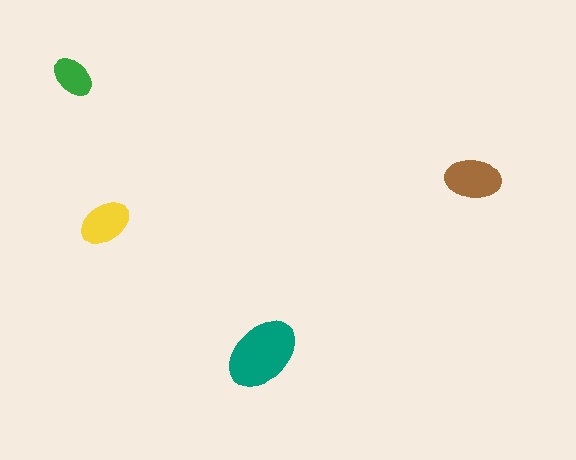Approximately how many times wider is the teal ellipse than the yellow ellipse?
About 1.5 times wider.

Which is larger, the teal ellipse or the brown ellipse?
The teal one.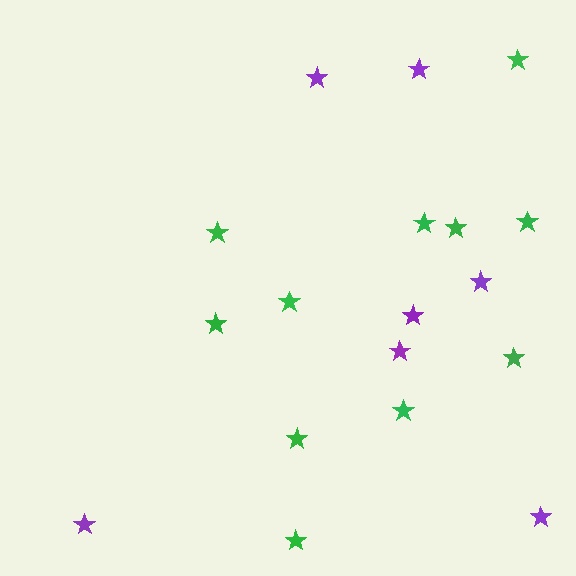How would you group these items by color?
There are 2 groups: one group of green stars (11) and one group of purple stars (7).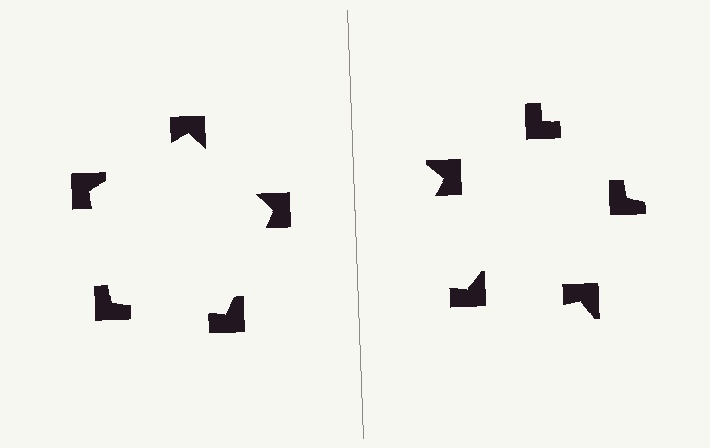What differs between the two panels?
The notched squares are positioned identically on both sides; only the wedge orientations differ. On the left they align to a pentagon; on the right they are misaligned.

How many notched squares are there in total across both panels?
10 — 5 on each side.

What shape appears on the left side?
An illusory pentagon.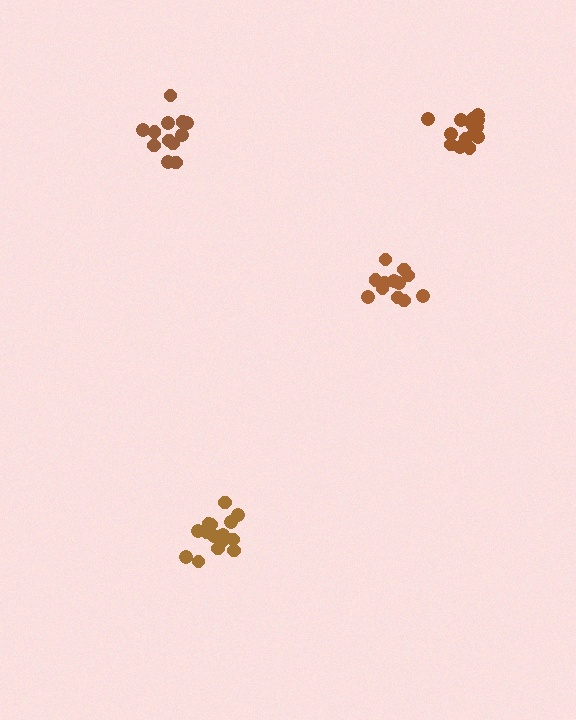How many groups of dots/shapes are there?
There are 4 groups.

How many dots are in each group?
Group 1: 12 dots, Group 2: 15 dots, Group 3: 16 dots, Group 4: 12 dots (55 total).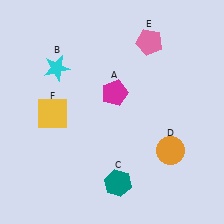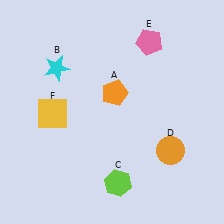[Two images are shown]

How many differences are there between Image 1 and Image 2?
There are 2 differences between the two images.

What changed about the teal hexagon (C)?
In Image 1, C is teal. In Image 2, it changed to lime.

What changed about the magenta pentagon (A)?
In Image 1, A is magenta. In Image 2, it changed to orange.